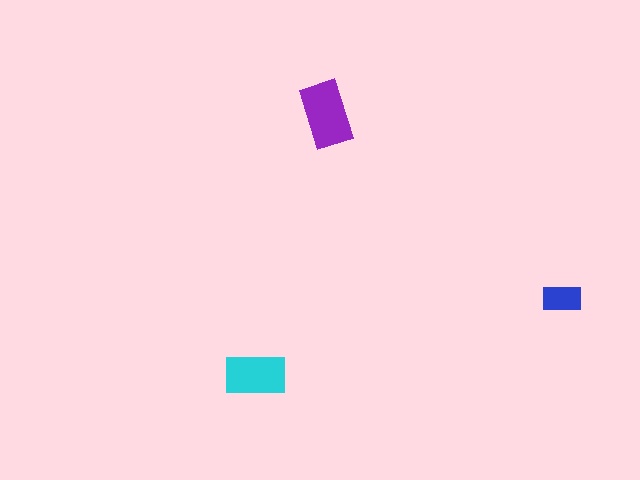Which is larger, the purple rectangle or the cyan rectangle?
The purple one.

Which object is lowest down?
The cyan rectangle is bottommost.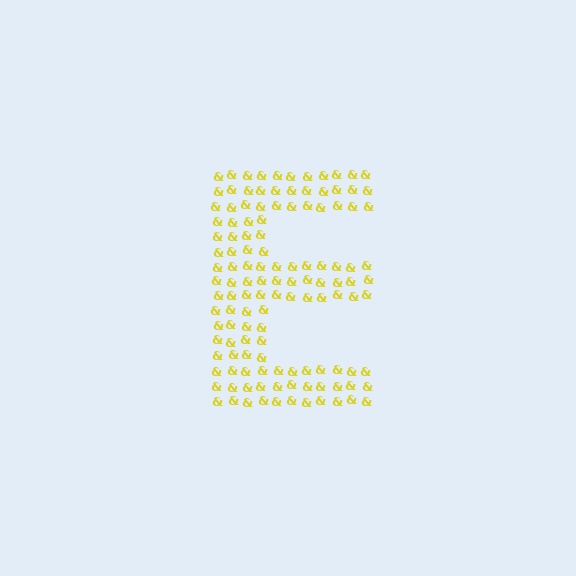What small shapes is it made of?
It is made of small ampersands.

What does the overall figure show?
The overall figure shows the letter E.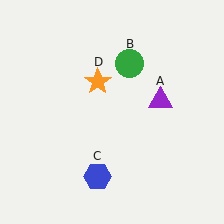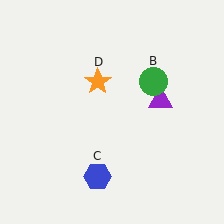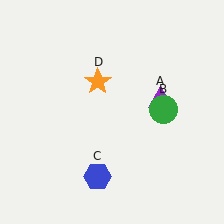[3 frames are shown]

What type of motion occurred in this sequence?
The green circle (object B) rotated clockwise around the center of the scene.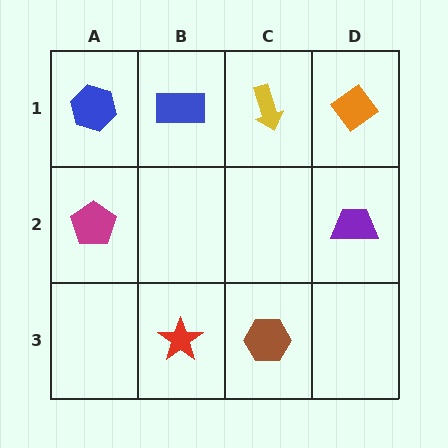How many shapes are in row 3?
2 shapes.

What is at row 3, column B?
A red star.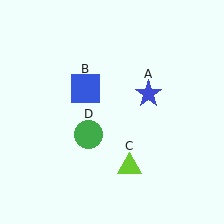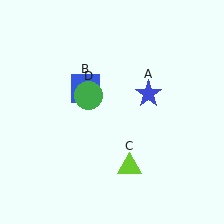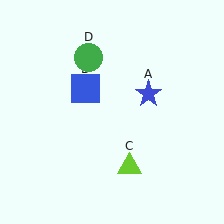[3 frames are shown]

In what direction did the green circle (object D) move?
The green circle (object D) moved up.